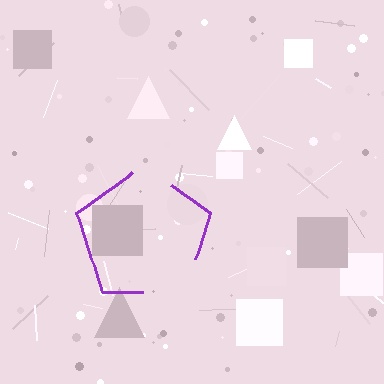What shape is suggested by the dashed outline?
The dashed outline suggests a pentagon.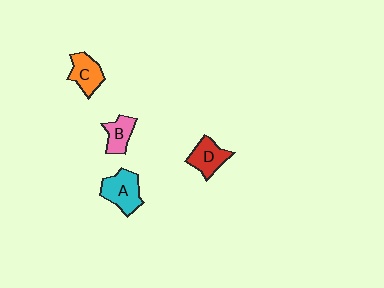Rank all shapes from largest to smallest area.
From largest to smallest: A (cyan), D (red), C (orange), B (pink).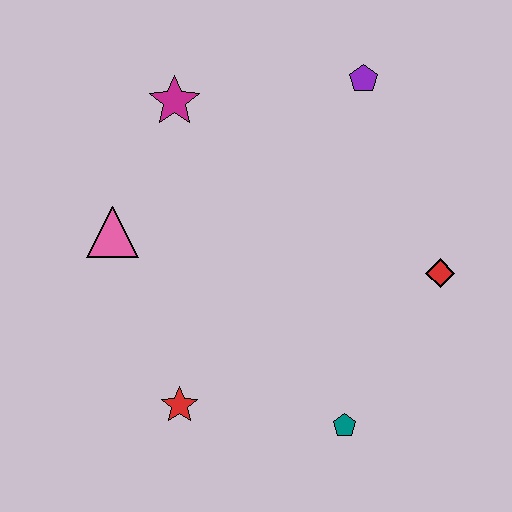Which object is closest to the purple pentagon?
The magenta star is closest to the purple pentagon.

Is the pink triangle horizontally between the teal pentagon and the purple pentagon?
No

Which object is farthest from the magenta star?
The teal pentagon is farthest from the magenta star.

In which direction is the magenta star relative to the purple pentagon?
The magenta star is to the left of the purple pentagon.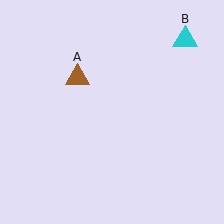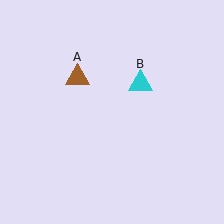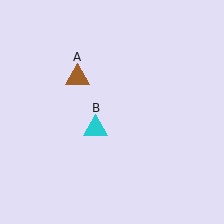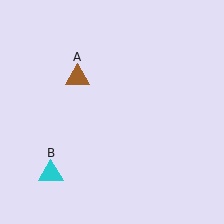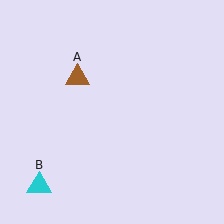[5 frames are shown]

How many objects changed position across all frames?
1 object changed position: cyan triangle (object B).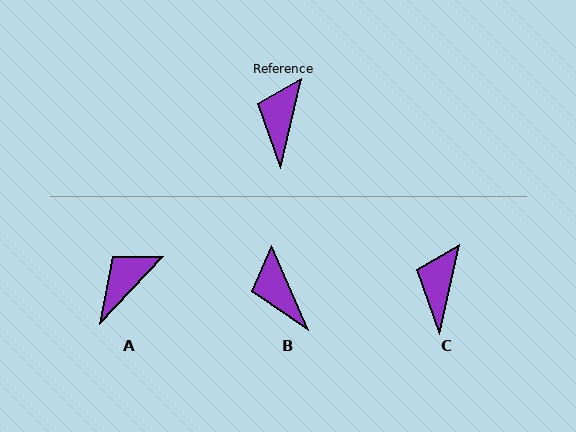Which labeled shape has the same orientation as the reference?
C.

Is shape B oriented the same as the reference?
No, it is off by about 36 degrees.